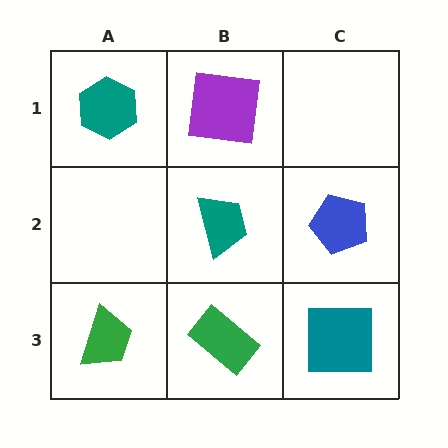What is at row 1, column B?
A purple square.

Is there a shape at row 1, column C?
No, that cell is empty.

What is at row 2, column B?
A teal trapezoid.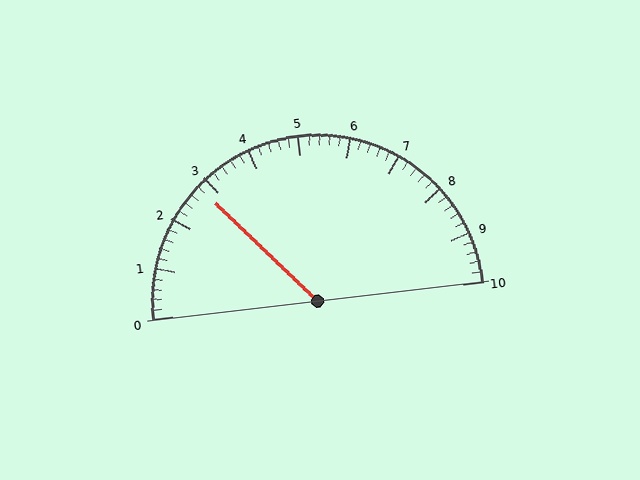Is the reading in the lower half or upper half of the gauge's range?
The reading is in the lower half of the range (0 to 10).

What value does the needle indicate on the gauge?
The needle indicates approximately 2.8.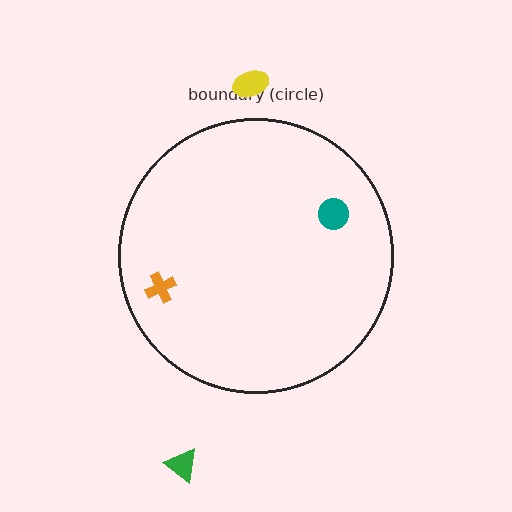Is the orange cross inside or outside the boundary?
Inside.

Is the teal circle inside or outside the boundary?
Inside.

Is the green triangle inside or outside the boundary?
Outside.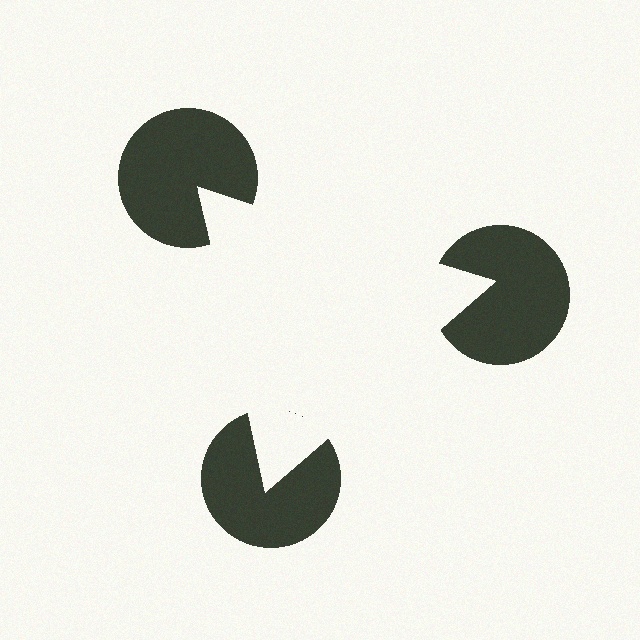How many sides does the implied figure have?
3 sides.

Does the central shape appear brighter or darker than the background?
It typically appears slightly brighter than the background, even though no actual brightness change is drawn.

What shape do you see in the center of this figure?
An illusory triangle — its edges are inferred from the aligned wedge cuts in the pac-man discs, not physically drawn.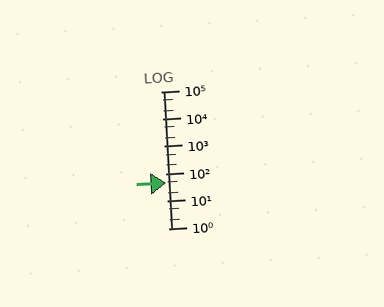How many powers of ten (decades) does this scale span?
The scale spans 5 decades, from 1 to 100000.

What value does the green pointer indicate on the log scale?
The pointer indicates approximately 47.